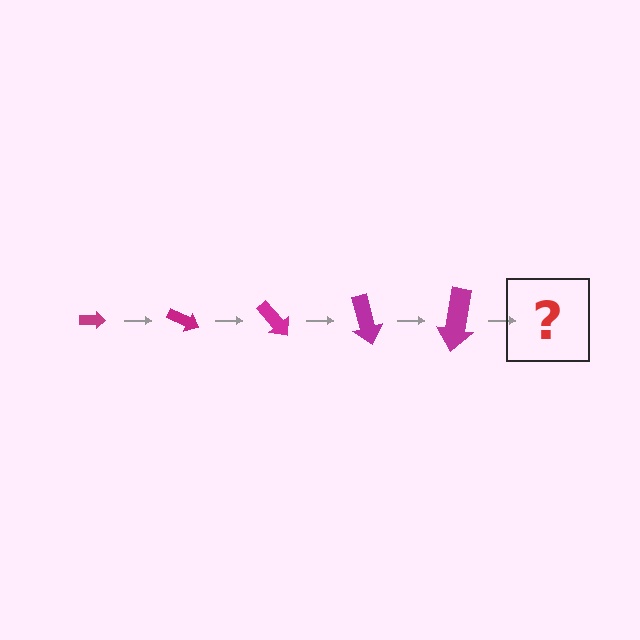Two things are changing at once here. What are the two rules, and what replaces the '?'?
The two rules are that the arrow grows larger each step and it rotates 25 degrees each step. The '?' should be an arrow, larger than the previous one and rotated 125 degrees from the start.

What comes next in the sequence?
The next element should be an arrow, larger than the previous one and rotated 125 degrees from the start.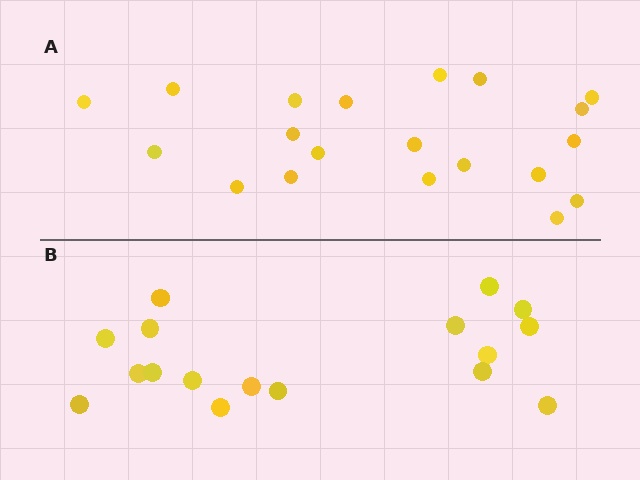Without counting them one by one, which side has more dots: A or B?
Region A (the top region) has more dots.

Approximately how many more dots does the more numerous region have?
Region A has just a few more — roughly 2 or 3 more dots than region B.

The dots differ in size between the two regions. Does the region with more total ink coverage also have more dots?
No. Region B has more total ink coverage because its dots are larger, but region A actually contains more individual dots. Total area can be misleading — the number of items is what matters here.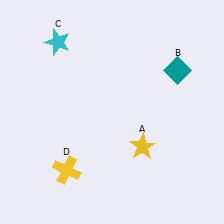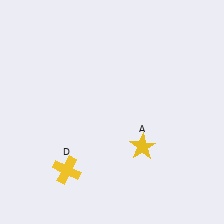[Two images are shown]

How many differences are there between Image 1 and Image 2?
There are 2 differences between the two images.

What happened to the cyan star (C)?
The cyan star (C) was removed in Image 2. It was in the top-left area of Image 1.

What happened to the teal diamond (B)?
The teal diamond (B) was removed in Image 2. It was in the top-right area of Image 1.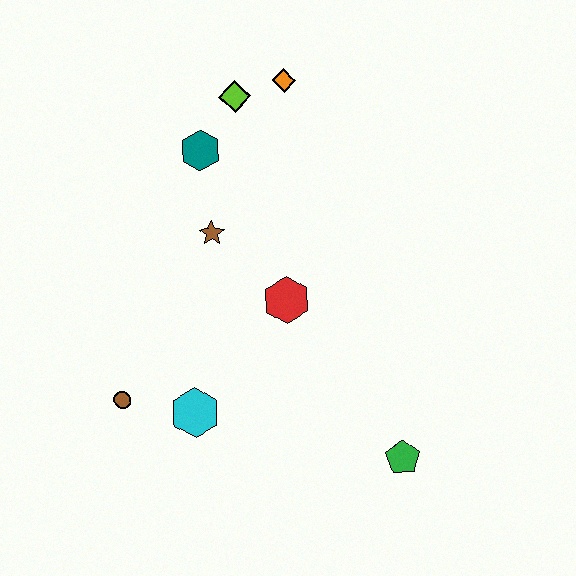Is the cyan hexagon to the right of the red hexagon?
No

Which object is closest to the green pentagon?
The red hexagon is closest to the green pentagon.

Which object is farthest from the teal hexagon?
The green pentagon is farthest from the teal hexagon.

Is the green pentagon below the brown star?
Yes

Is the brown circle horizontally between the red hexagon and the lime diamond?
No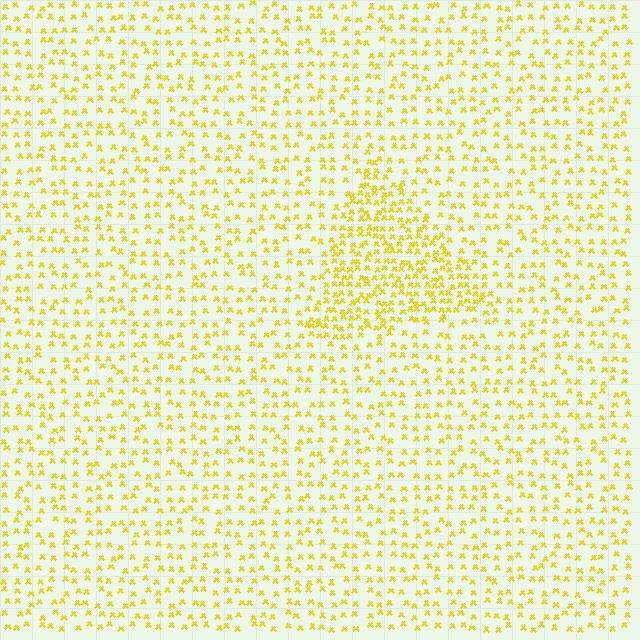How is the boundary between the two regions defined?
The boundary is defined by a change in element density (approximately 2.0x ratio). All elements are the same color, size, and shape.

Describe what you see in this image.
The image contains small yellow elements arranged at two different densities. A triangle-shaped region is visible where the elements are more densely packed than the surrounding area.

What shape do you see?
I see a triangle.